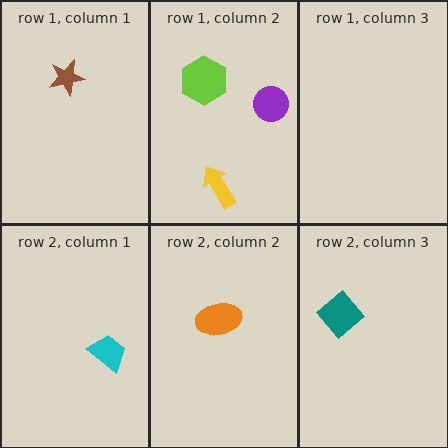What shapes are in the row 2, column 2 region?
The orange ellipse.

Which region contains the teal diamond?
The row 2, column 3 region.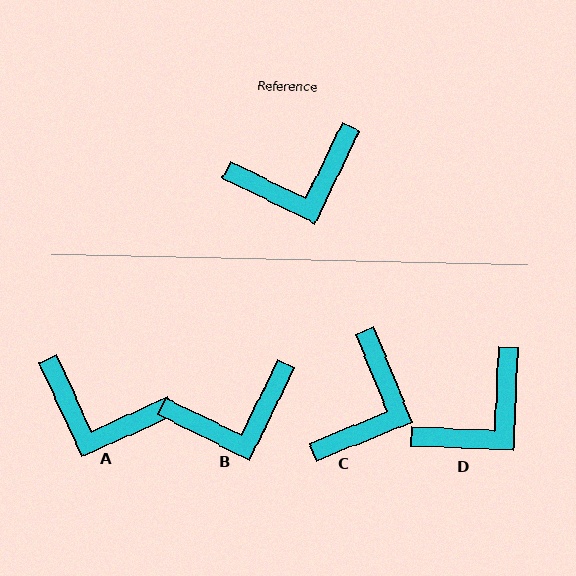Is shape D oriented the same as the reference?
No, it is off by about 24 degrees.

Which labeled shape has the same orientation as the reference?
B.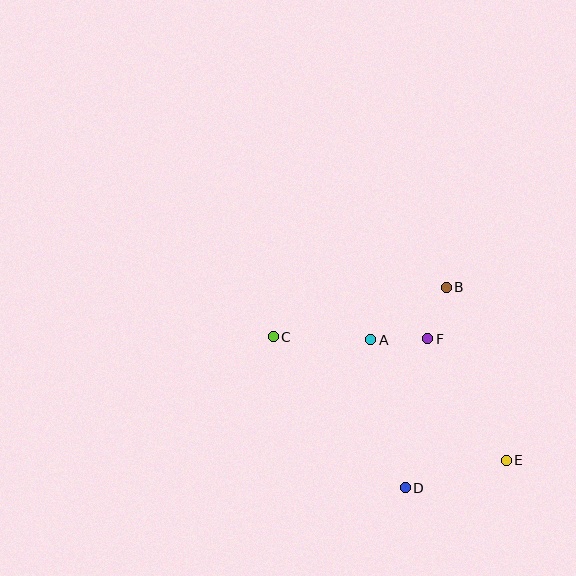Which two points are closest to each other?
Points B and F are closest to each other.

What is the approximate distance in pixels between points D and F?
The distance between D and F is approximately 151 pixels.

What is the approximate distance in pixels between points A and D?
The distance between A and D is approximately 152 pixels.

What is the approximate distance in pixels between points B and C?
The distance between B and C is approximately 180 pixels.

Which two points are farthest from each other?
Points C and E are farthest from each other.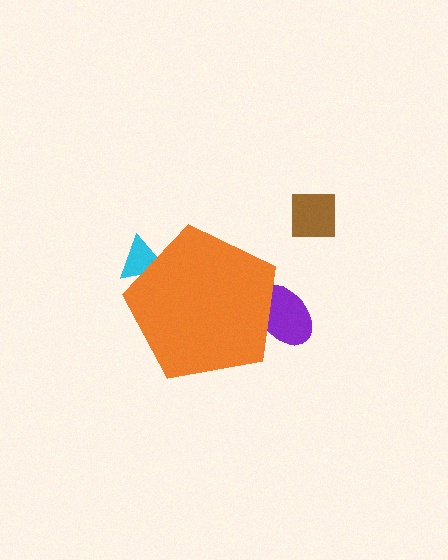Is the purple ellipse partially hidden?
Yes, the purple ellipse is partially hidden behind the orange pentagon.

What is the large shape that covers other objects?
An orange pentagon.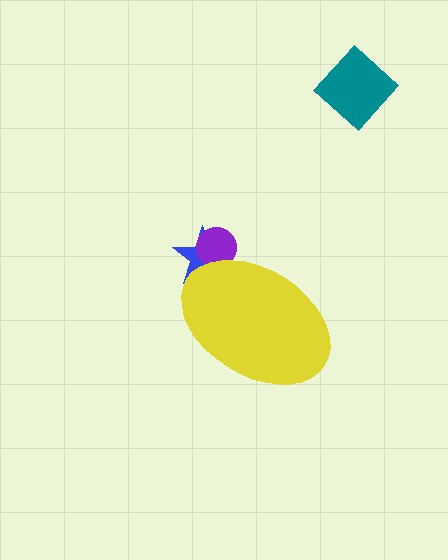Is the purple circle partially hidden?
Yes, the purple circle is partially hidden behind the yellow ellipse.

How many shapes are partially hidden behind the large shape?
2 shapes are partially hidden.